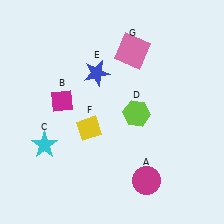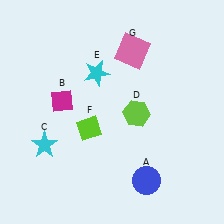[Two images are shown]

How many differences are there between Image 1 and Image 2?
There are 3 differences between the two images.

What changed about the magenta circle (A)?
In Image 1, A is magenta. In Image 2, it changed to blue.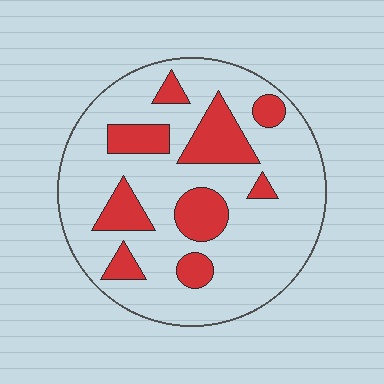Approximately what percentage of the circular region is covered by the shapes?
Approximately 25%.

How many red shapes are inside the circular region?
9.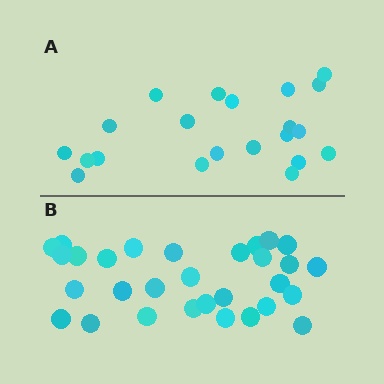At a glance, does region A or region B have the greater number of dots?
Region B (the bottom region) has more dots.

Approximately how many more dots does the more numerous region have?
Region B has roughly 8 or so more dots than region A.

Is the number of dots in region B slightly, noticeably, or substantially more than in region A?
Region B has noticeably more, but not dramatically so. The ratio is roughly 1.4 to 1.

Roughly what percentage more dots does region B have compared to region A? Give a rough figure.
About 45% more.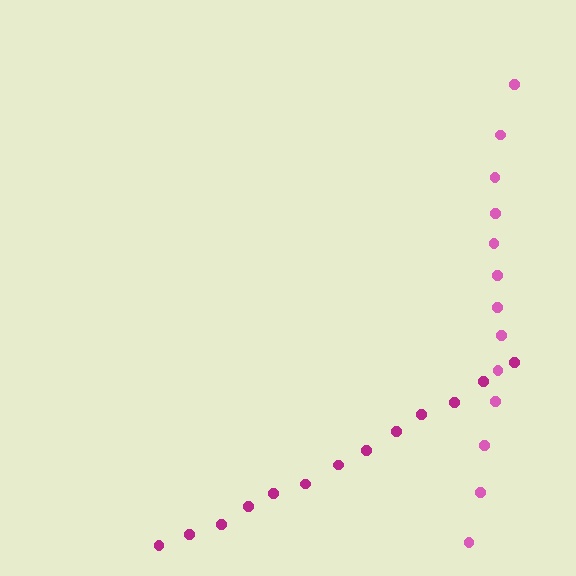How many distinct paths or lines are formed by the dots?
There are 2 distinct paths.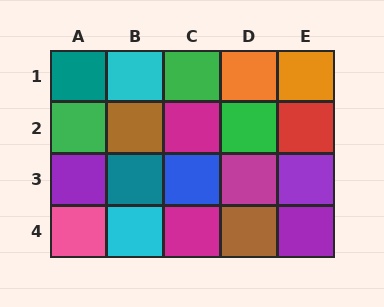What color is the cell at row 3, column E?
Purple.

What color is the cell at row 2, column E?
Red.